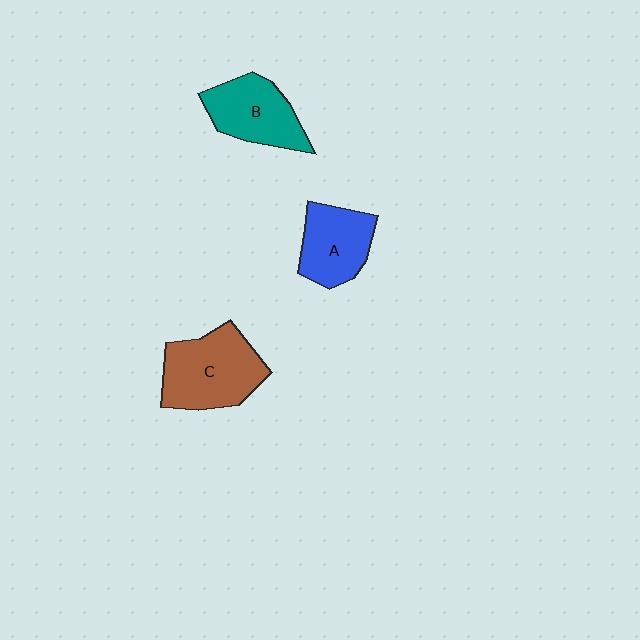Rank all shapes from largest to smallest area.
From largest to smallest: C (brown), B (teal), A (blue).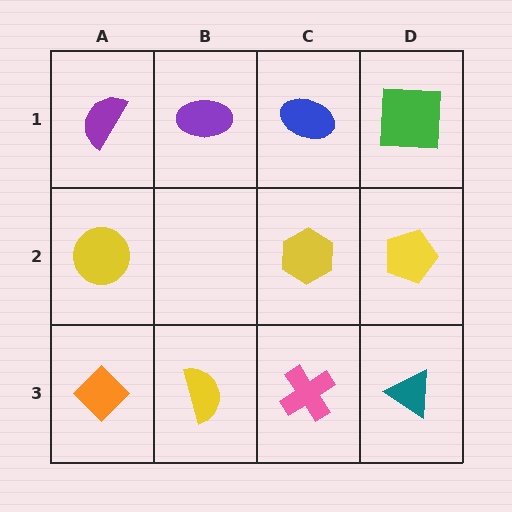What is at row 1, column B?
A purple ellipse.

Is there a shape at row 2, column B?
No, that cell is empty.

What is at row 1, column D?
A green square.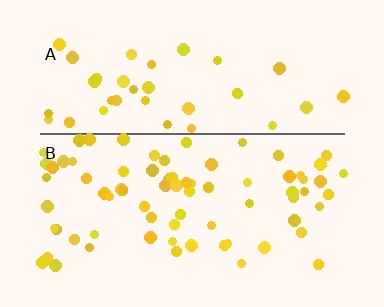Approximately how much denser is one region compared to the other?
Approximately 1.8× — region B over region A.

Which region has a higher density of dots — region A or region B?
B (the bottom).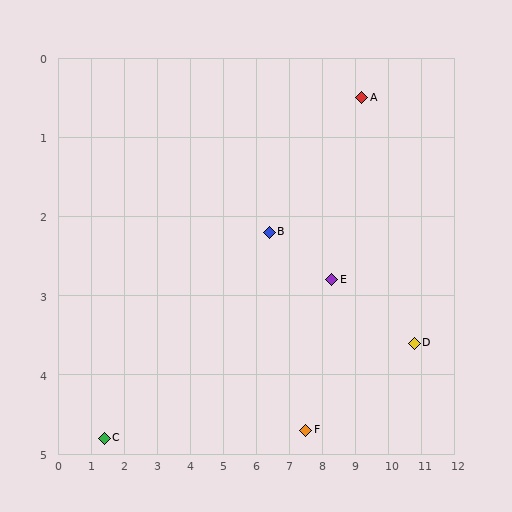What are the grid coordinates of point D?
Point D is at approximately (10.8, 3.6).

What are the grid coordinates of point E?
Point E is at approximately (8.3, 2.8).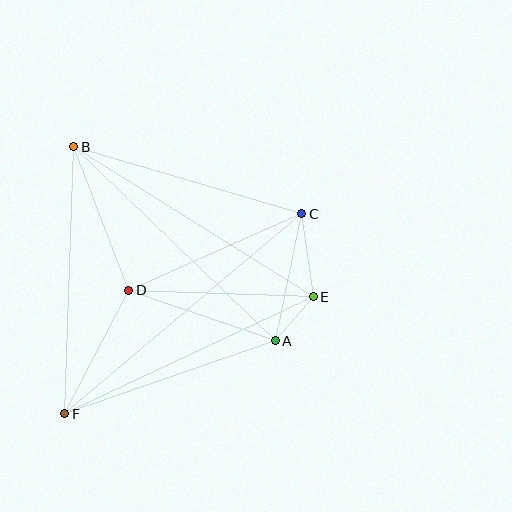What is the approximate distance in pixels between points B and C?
The distance between B and C is approximately 238 pixels.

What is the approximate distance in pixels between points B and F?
The distance between B and F is approximately 267 pixels.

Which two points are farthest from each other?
Points C and F are farthest from each other.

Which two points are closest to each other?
Points A and E are closest to each other.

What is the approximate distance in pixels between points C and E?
The distance between C and E is approximately 84 pixels.